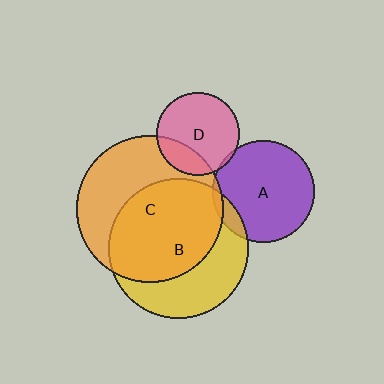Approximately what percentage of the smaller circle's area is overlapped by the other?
Approximately 60%.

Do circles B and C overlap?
Yes.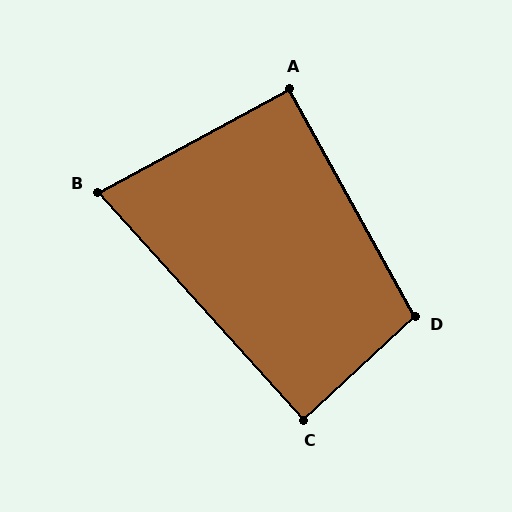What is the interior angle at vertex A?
Approximately 90 degrees (approximately right).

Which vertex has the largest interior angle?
D, at approximately 104 degrees.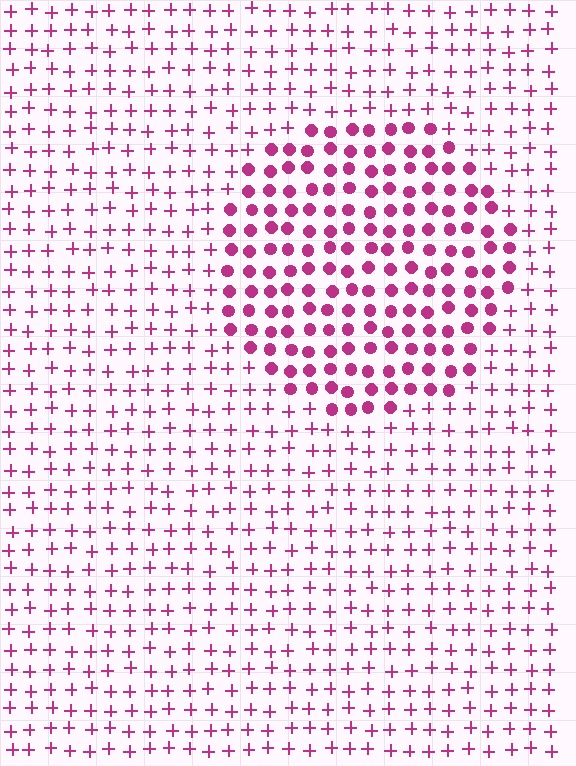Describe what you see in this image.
The image is filled with small magenta elements arranged in a uniform grid. A circle-shaped region contains circles, while the surrounding area contains plus signs. The boundary is defined purely by the change in element shape.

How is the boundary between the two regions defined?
The boundary is defined by a change in element shape: circles inside vs. plus signs outside. All elements share the same color and spacing.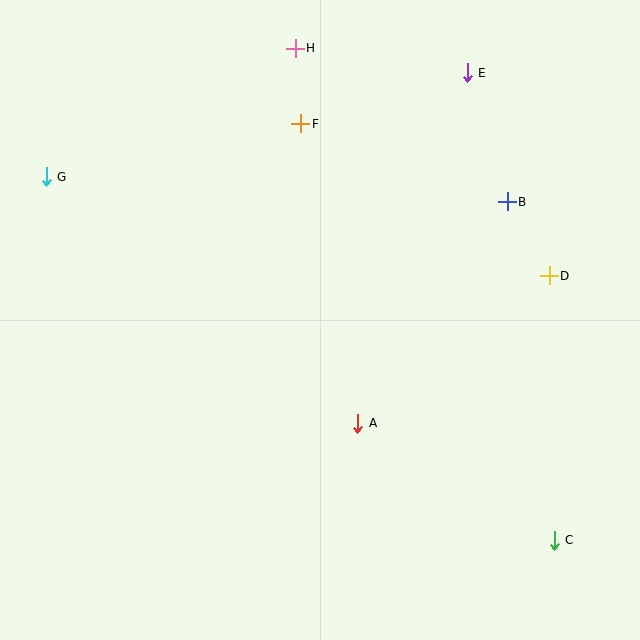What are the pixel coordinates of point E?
Point E is at (467, 73).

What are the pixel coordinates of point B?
Point B is at (507, 202).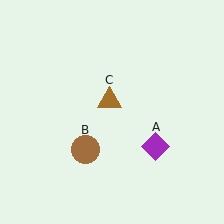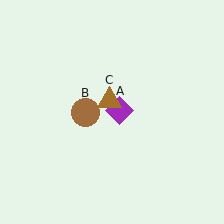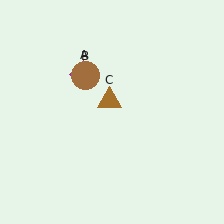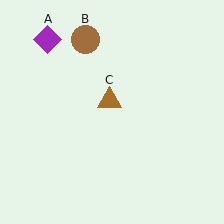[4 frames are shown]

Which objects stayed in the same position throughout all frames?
Brown triangle (object C) remained stationary.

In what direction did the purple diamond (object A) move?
The purple diamond (object A) moved up and to the left.